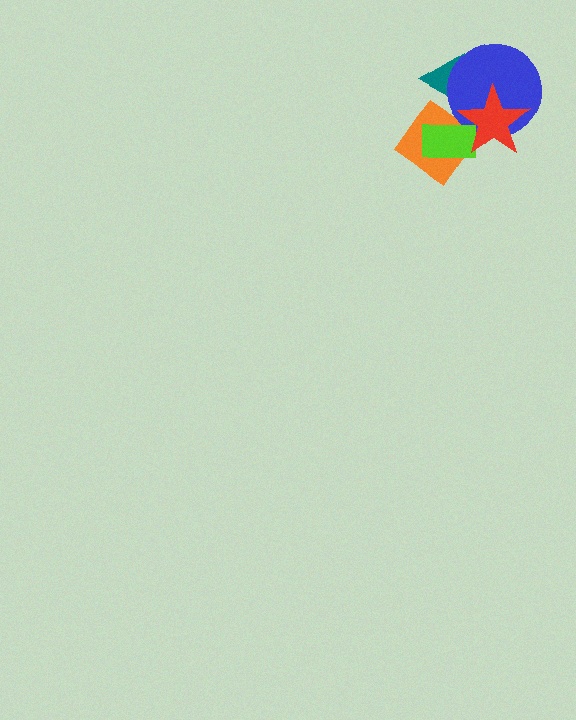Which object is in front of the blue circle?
The red star is in front of the blue circle.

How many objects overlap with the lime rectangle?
2 objects overlap with the lime rectangle.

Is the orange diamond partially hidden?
Yes, it is partially covered by another shape.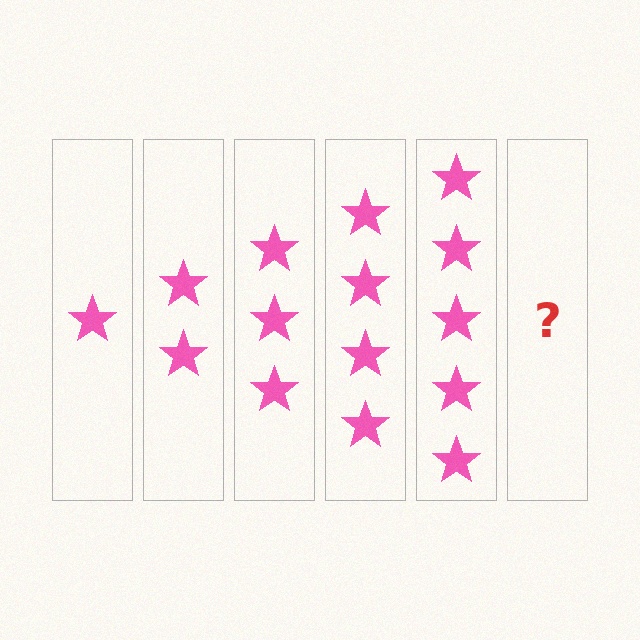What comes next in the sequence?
The next element should be 6 stars.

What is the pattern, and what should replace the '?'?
The pattern is that each step adds one more star. The '?' should be 6 stars.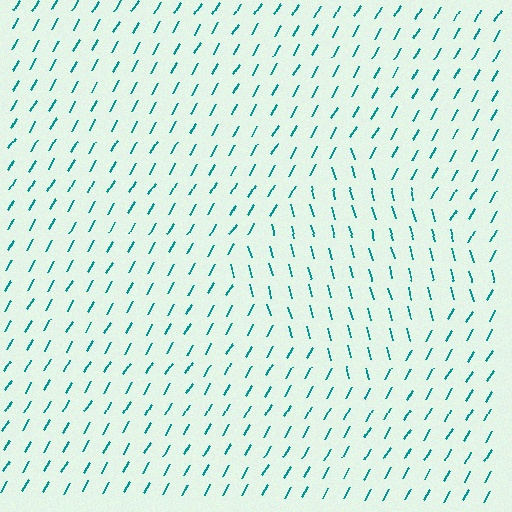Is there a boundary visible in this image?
Yes, there is a texture boundary formed by a change in line orientation.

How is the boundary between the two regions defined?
The boundary is defined purely by a change in line orientation (approximately 45 degrees difference). All lines are the same color and thickness.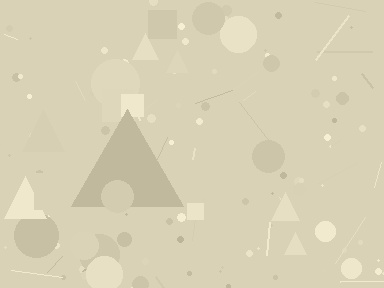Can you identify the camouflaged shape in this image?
The camouflaged shape is a triangle.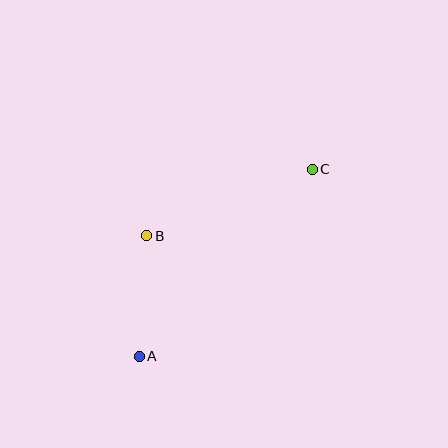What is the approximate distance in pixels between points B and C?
The distance between B and C is approximately 179 pixels.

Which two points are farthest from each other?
Points A and C are farthest from each other.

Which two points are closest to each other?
Points A and B are closest to each other.